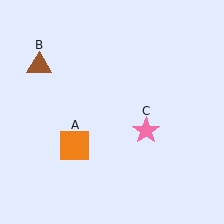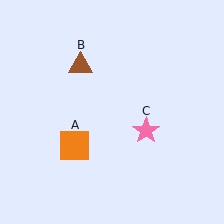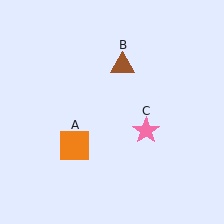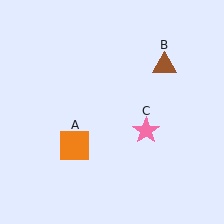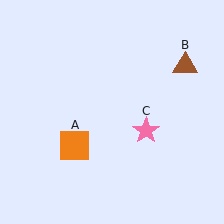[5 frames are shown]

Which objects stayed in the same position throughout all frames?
Orange square (object A) and pink star (object C) remained stationary.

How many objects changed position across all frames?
1 object changed position: brown triangle (object B).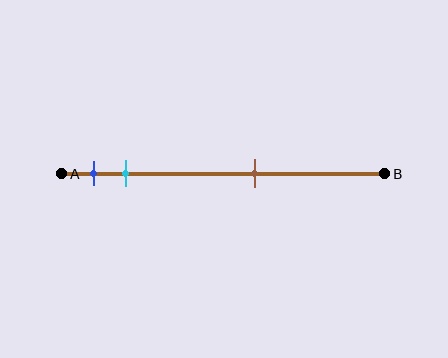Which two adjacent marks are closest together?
The blue and cyan marks are the closest adjacent pair.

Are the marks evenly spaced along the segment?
No, the marks are not evenly spaced.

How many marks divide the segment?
There are 3 marks dividing the segment.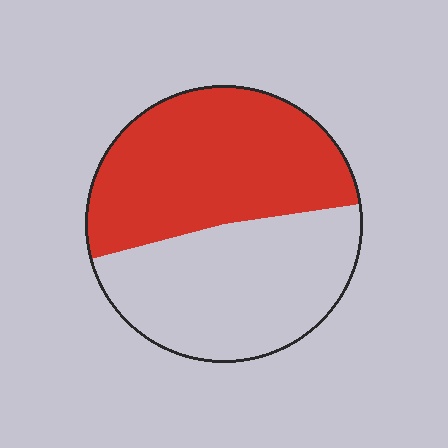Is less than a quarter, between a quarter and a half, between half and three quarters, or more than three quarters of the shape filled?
Between half and three quarters.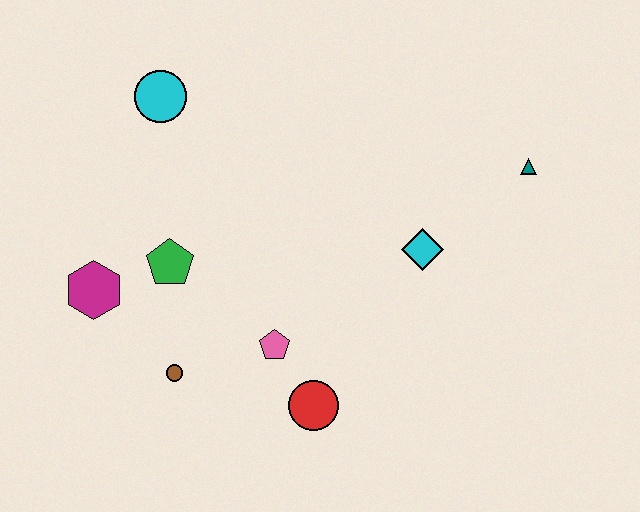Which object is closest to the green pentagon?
The magenta hexagon is closest to the green pentagon.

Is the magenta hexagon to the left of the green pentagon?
Yes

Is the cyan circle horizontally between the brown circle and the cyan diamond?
No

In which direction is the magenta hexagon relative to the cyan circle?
The magenta hexagon is below the cyan circle.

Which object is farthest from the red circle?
The cyan circle is farthest from the red circle.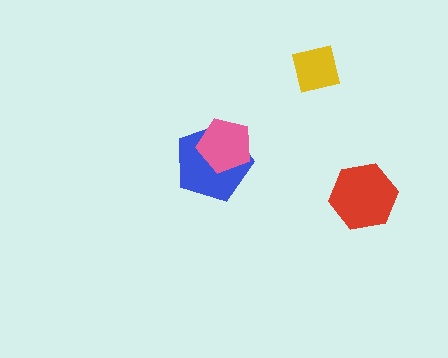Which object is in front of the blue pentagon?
The pink pentagon is in front of the blue pentagon.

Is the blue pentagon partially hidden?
Yes, it is partially covered by another shape.